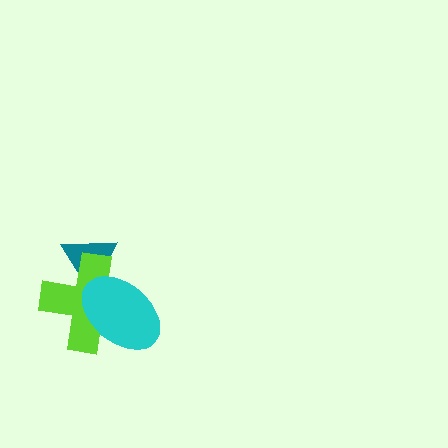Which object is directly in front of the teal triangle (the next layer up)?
The lime cross is directly in front of the teal triangle.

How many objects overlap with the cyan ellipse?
2 objects overlap with the cyan ellipse.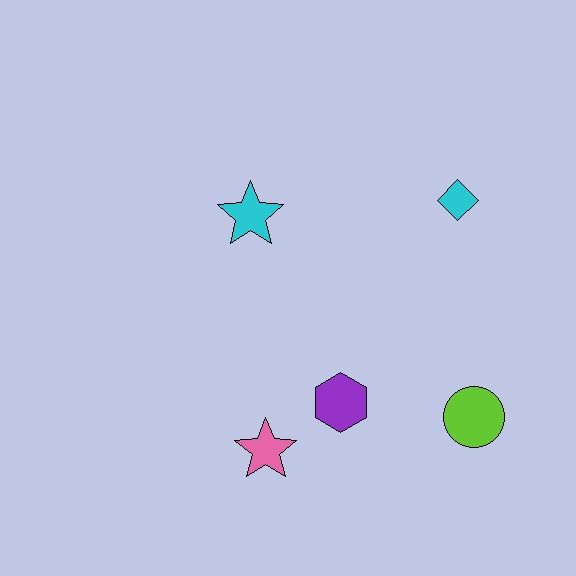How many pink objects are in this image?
There is 1 pink object.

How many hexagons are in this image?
There is 1 hexagon.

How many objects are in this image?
There are 5 objects.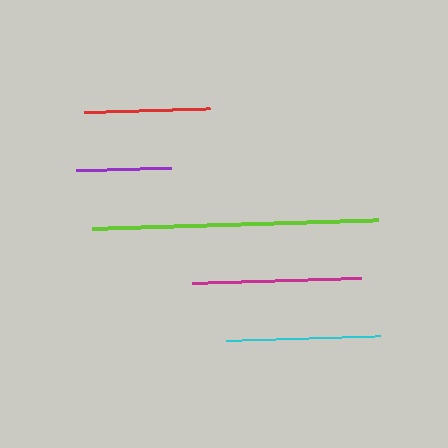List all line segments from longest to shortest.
From longest to shortest: lime, magenta, cyan, red, purple.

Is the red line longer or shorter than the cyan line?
The cyan line is longer than the red line.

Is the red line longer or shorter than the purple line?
The red line is longer than the purple line.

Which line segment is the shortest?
The purple line is the shortest at approximately 96 pixels.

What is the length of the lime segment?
The lime segment is approximately 286 pixels long.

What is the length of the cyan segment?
The cyan segment is approximately 155 pixels long.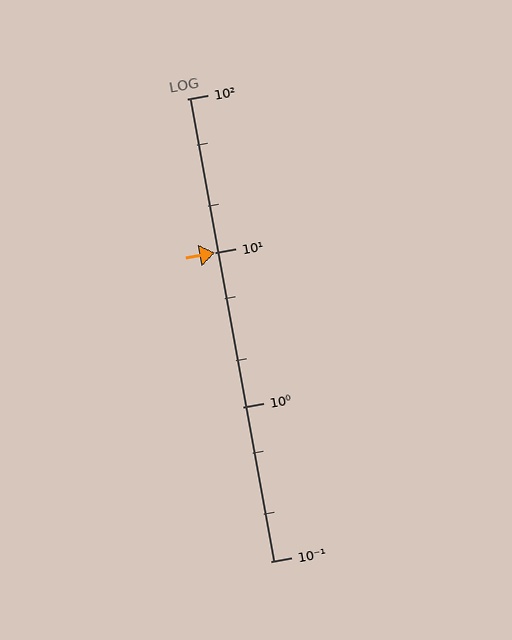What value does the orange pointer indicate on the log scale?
The pointer indicates approximately 10.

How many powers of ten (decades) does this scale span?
The scale spans 3 decades, from 0.1 to 100.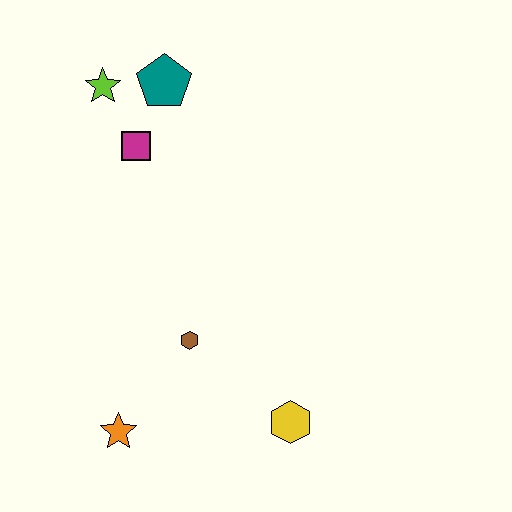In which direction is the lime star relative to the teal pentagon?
The lime star is to the left of the teal pentagon.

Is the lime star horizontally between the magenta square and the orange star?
No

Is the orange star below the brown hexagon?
Yes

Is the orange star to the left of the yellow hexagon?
Yes